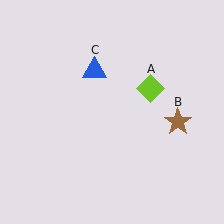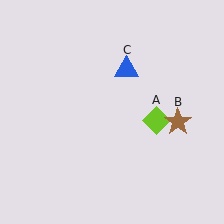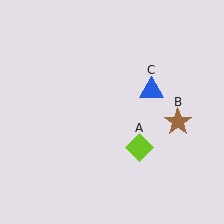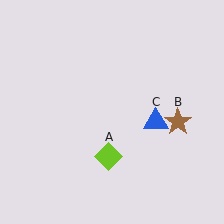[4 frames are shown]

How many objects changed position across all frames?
2 objects changed position: lime diamond (object A), blue triangle (object C).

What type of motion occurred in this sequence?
The lime diamond (object A), blue triangle (object C) rotated clockwise around the center of the scene.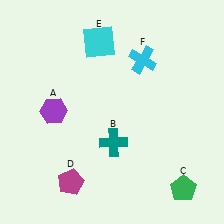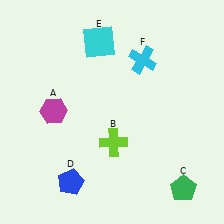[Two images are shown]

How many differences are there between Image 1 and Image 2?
There are 3 differences between the two images.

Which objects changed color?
A changed from purple to magenta. B changed from teal to lime. D changed from magenta to blue.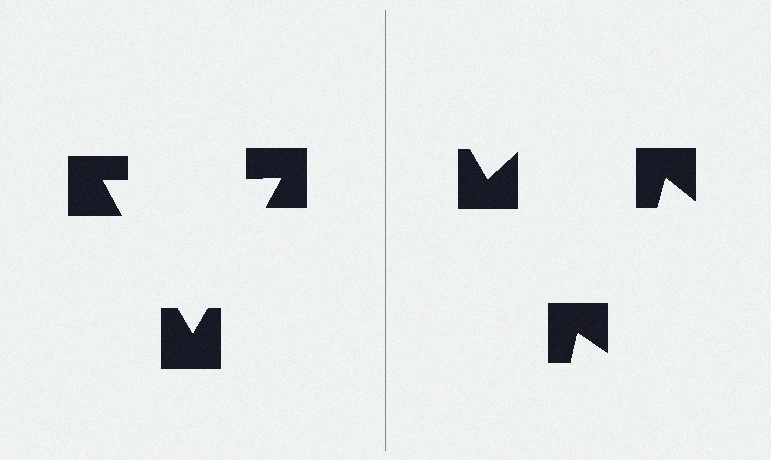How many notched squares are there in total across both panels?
6 — 3 on each side.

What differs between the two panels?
The notched squares are positioned identically on both sides; only the wedge orientations differ. On the left they align to a triangle; on the right they are misaligned.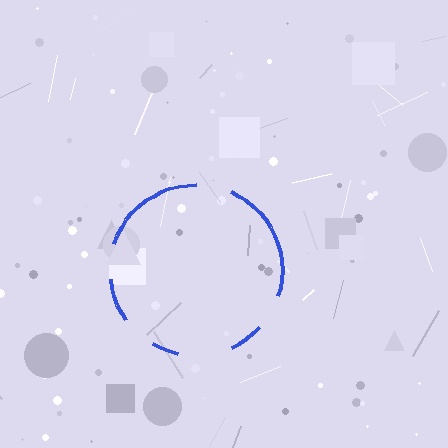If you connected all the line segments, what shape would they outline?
They would outline a circle.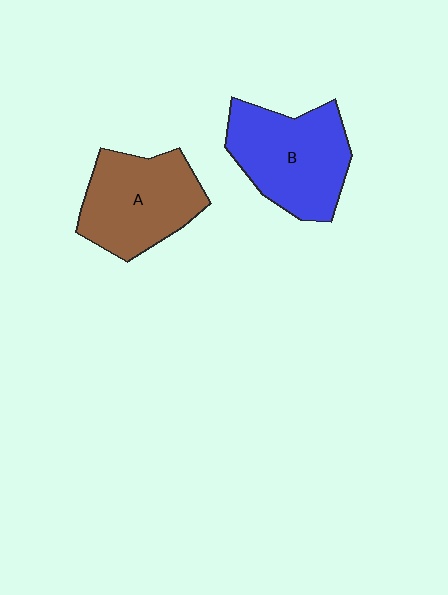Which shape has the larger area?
Shape B (blue).